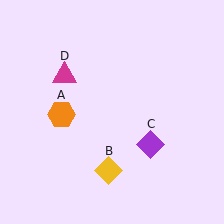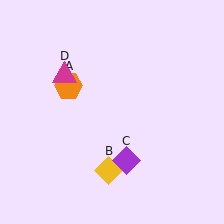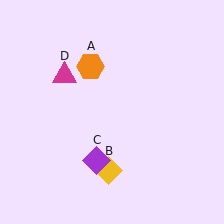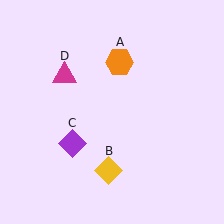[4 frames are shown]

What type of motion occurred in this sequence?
The orange hexagon (object A), purple diamond (object C) rotated clockwise around the center of the scene.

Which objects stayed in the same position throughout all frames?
Yellow diamond (object B) and magenta triangle (object D) remained stationary.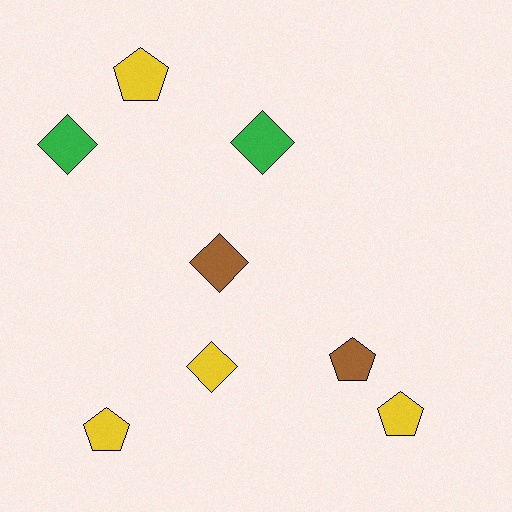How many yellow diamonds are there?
There is 1 yellow diamond.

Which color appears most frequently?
Yellow, with 4 objects.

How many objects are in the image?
There are 8 objects.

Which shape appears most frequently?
Diamond, with 4 objects.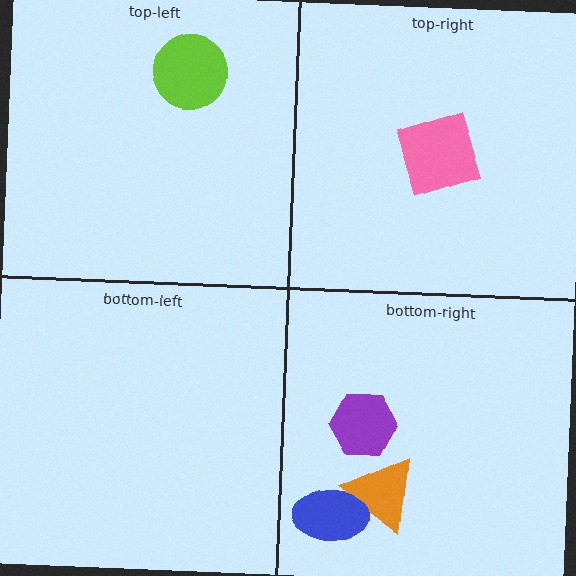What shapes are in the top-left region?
The lime circle.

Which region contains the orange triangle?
The bottom-right region.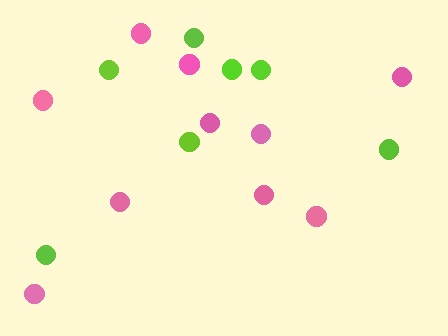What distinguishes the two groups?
There are 2 groups: one group of lime circles (7) and one group of pink circles (10).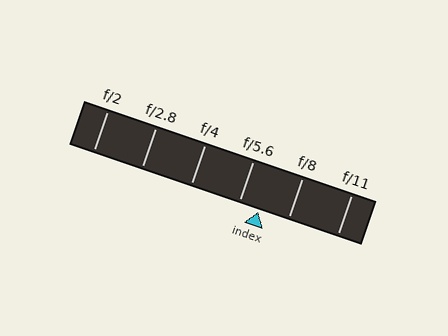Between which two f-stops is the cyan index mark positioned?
The index mark is between f/5.6 and f/8.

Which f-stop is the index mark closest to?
The index mark is closest to f/5.6.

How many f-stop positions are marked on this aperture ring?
There are 6 f-stop positions marked.